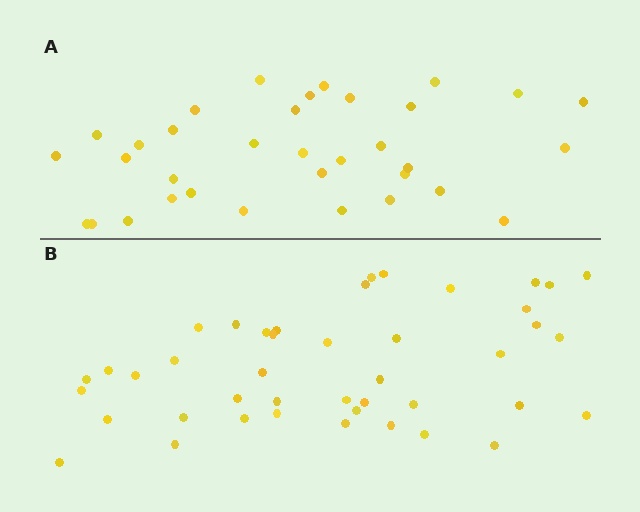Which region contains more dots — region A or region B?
Region B (the bottom region) has more dots.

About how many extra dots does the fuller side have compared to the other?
Region B has roughly 8 or so more dots than region A.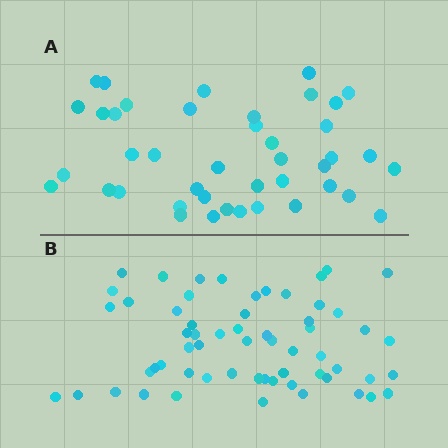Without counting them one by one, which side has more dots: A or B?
Region B (the bottom region) has more dots.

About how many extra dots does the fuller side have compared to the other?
Region B has approximately 20 more dots than region A.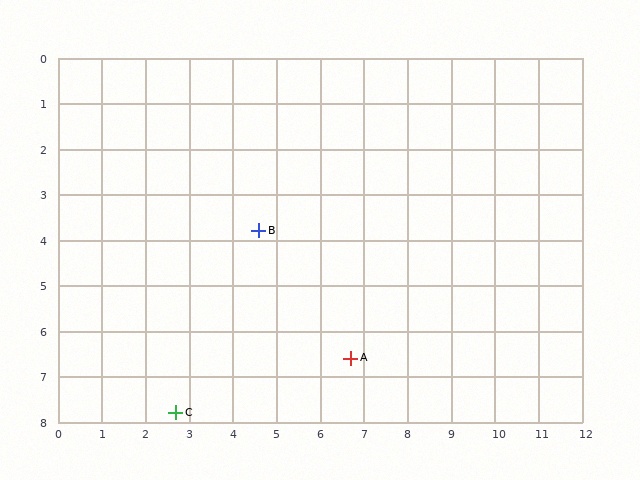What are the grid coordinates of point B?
Point B is at approximately (4.6, 3.8).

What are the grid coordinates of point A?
Point A is at approximately (6.7, 6.6).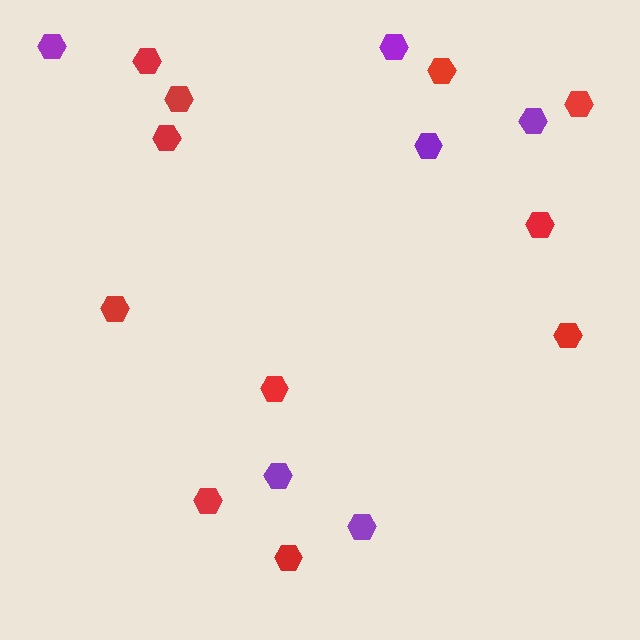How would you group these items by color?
There are 2 groups: one group of red hexagons (11) and one group of purple hexagons (6).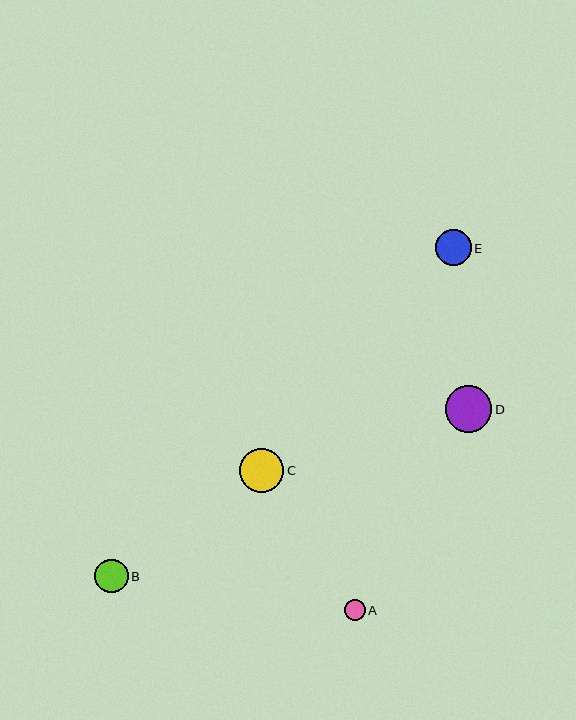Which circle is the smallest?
Circle A is the smallest with a size of approximately 21 pixels.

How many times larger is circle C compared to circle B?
Circle C is approximately 1.3 times the size of circle B.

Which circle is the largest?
Circle D is the largest with a size of approximately 47 pixels.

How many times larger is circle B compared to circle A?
Circle B is approximately 1.6 times the size of circle A.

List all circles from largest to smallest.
From largest to smallest: D, C, E, B, A.